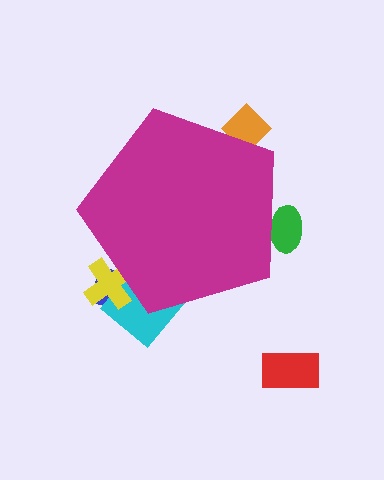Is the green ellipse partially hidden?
Yes, the green ellipse is partially hidden behind the magenta pentagon.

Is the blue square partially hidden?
Yes, the blue square is partially hidden behind the magenta pentagon.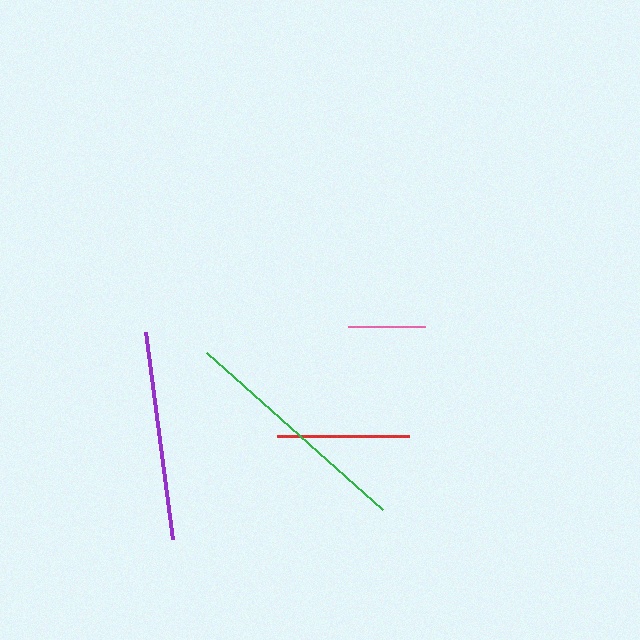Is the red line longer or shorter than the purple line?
The purple line is longer than the red line.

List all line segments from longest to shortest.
From longest to shortest: green, purple, red, pink.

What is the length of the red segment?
The red segment is approximately 132 pixels long.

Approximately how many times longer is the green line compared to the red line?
The green line is approximately 1.8 times the length of the red line.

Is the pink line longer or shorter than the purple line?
The purple line is longer than the pink line.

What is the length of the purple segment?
The purple segment is approximately 209 pixels long.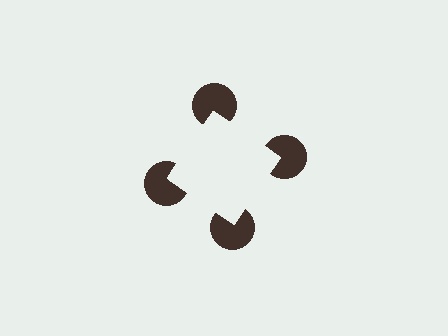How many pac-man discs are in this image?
There are 4 — one at each vertex of the illusory square.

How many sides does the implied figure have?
4 sides.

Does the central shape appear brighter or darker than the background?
It typically appears slightly brighter than the background, even though no actual brightness change is drawn.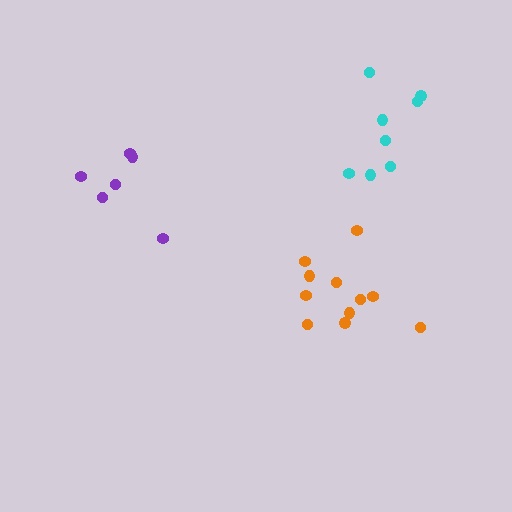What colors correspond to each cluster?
The clusters are colored: orange, cyan, purple.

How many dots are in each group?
Group 1: 11 dots, Group 2: 8 dots, Group 3: 6 dots (25 total).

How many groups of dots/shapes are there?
There are 3 groups.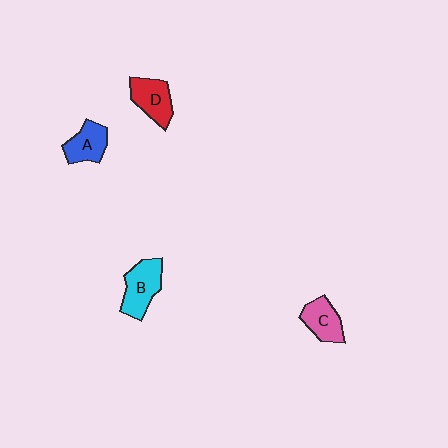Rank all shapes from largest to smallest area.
From largest to smallest: B (cyan), D (red), A (blue), C (pink).